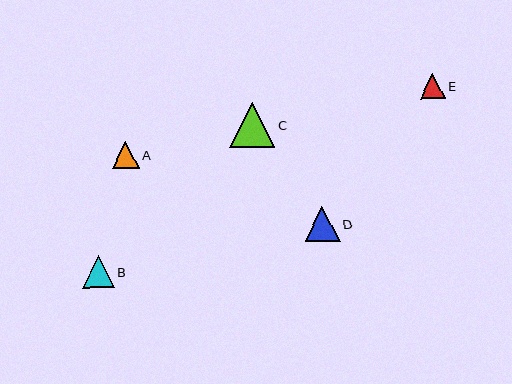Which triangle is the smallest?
Triangle E is the smallest with a size of approximately 25 pixels.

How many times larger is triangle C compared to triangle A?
Triangle C is approximately 1.7 times the size of triangle A.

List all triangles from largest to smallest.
From largest to smallest: C, D, B, A, E.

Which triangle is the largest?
Triangle C is the largest with a size of approximately 45 pixels.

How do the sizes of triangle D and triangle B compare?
Triangle D and triangle B are approximately the same size.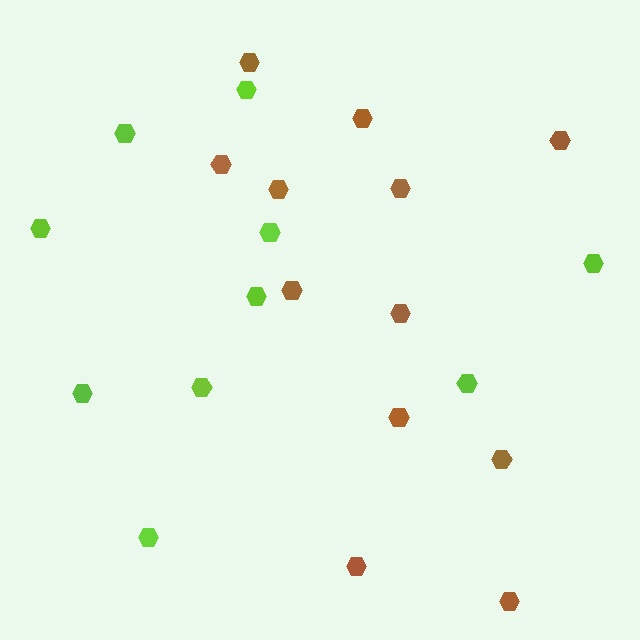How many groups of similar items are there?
There are 2 groups: one group of brown hexagons (12) and one group of lime hexagons (10).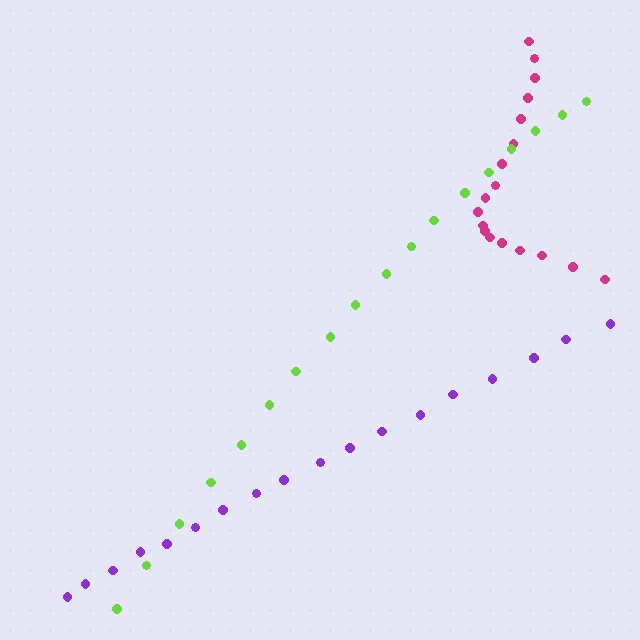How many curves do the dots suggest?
There are 3 distinct paths.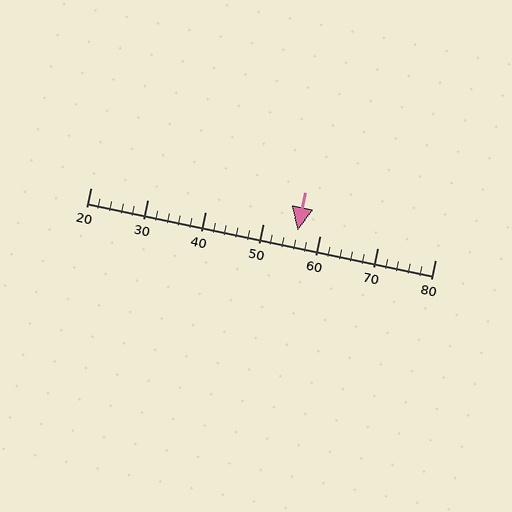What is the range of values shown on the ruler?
The ruler shows values from 20 to 80.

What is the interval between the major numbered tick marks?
The major tick marks are spaced 10 units apart.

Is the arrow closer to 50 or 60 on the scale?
The arrow is closer to 60.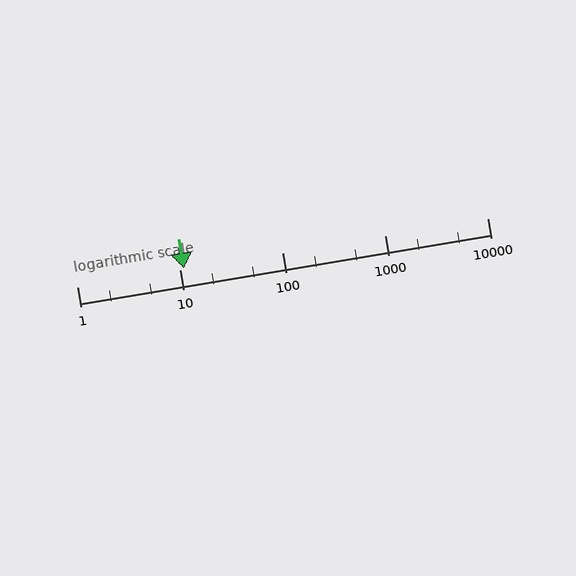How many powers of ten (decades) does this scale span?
The scale spans 4 decades, from 1 to 10000.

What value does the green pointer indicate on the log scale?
The pointer indicates approximately 11.